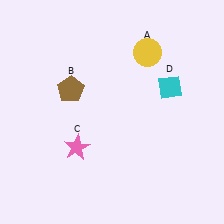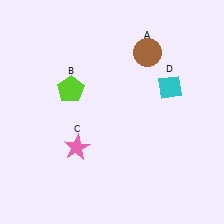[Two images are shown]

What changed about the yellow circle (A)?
In Image 1, A is yellow. In Image 2, it changed to brown.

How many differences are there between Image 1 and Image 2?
There are 2 differences between the two images.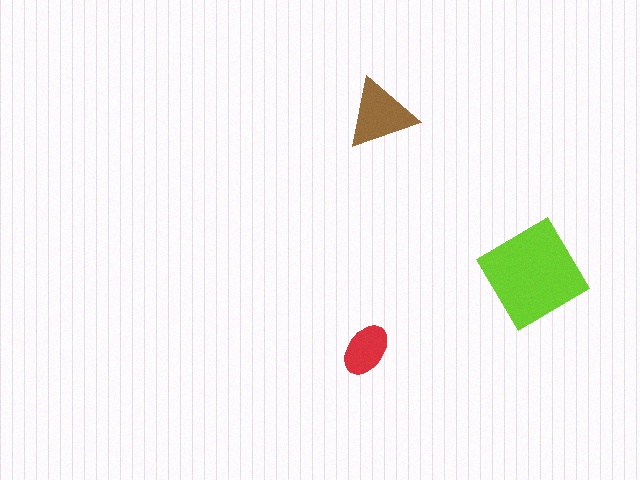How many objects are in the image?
There are 3 objects in the image.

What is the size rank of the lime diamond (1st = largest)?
1st.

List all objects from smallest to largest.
The red ellipse, the brown triangle, the lime diamond.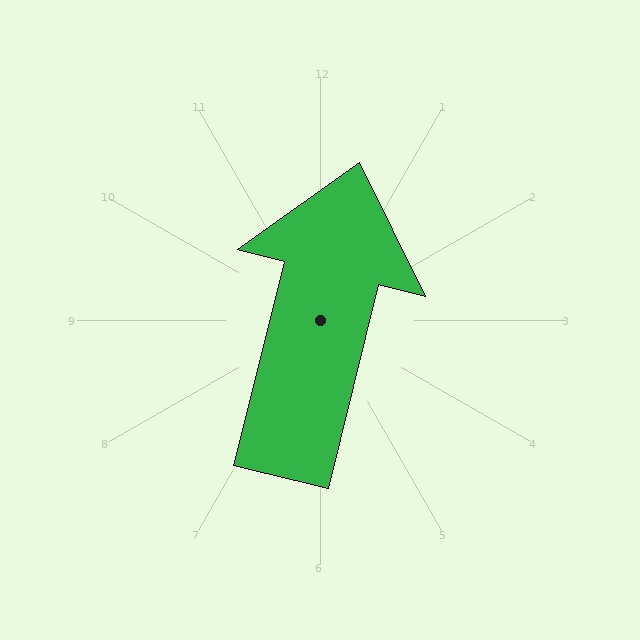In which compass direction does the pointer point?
North.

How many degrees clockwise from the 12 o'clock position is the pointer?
Approximately 14 degrees.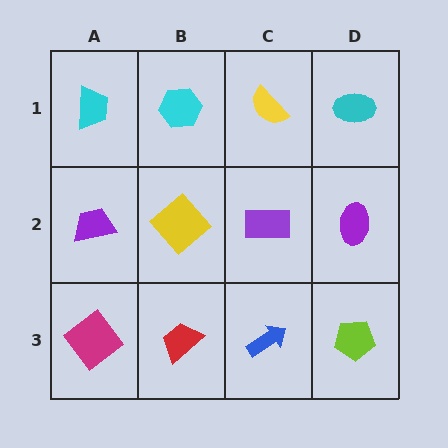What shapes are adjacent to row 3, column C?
A purple rectangle (row 2, column C), a red trapezoid (row 3, column B), a lime pentagon (row 3, column D).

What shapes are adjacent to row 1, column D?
A purple ellipse (row 2, column D), a yellow semicircle (row 1, column C).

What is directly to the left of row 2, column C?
A yellow diamond.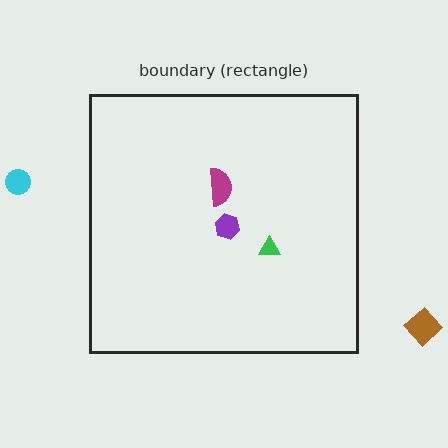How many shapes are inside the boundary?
3 inside, 2 outside.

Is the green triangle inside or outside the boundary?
Inside.